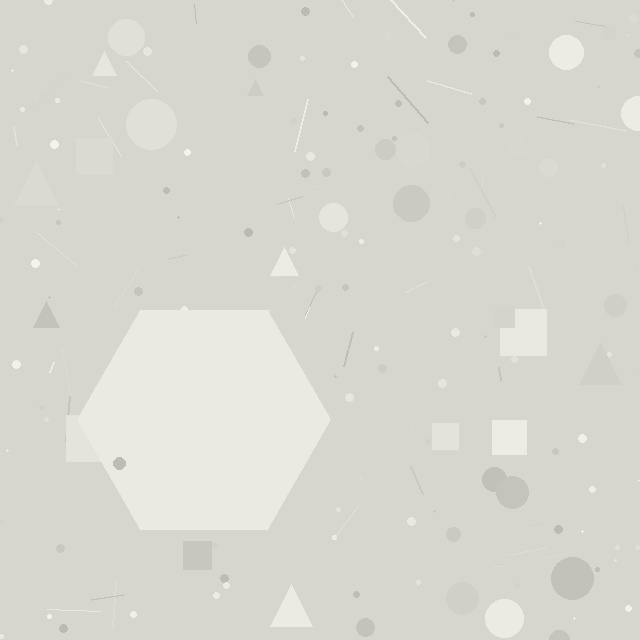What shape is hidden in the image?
A hexagon is hidden in the image.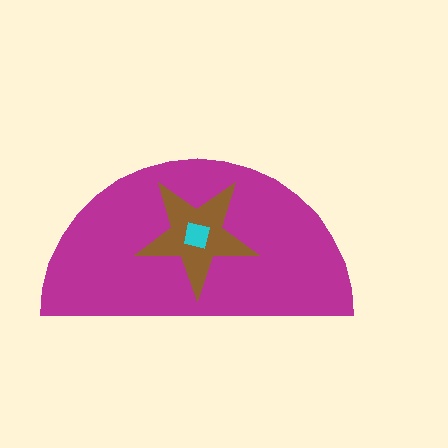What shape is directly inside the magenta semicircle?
The brown star.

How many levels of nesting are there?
3.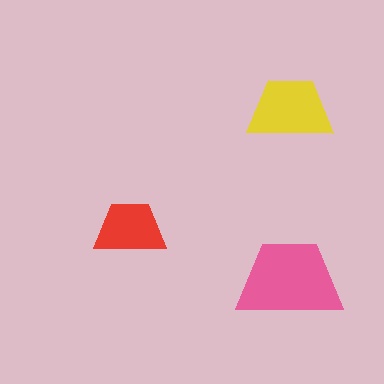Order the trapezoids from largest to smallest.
the pink one, the yellow one, the red one.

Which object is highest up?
The yellow trapezoid is topmost.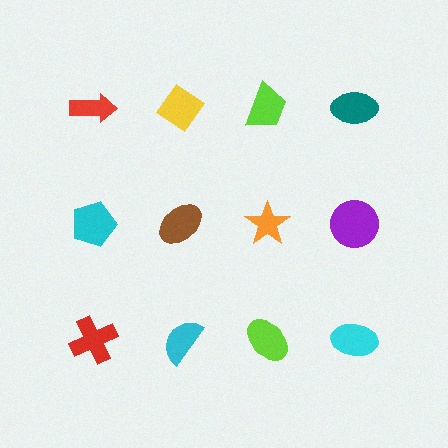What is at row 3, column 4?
A cyan ellipse.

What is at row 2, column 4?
A purple circle.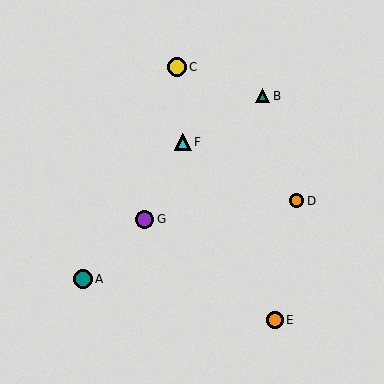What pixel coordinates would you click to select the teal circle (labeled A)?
Click at (83, 279) to select the teal circle A.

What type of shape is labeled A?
Shape A is a teal circle.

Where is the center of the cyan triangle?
The center of the cyan triangle is at (183, 142).